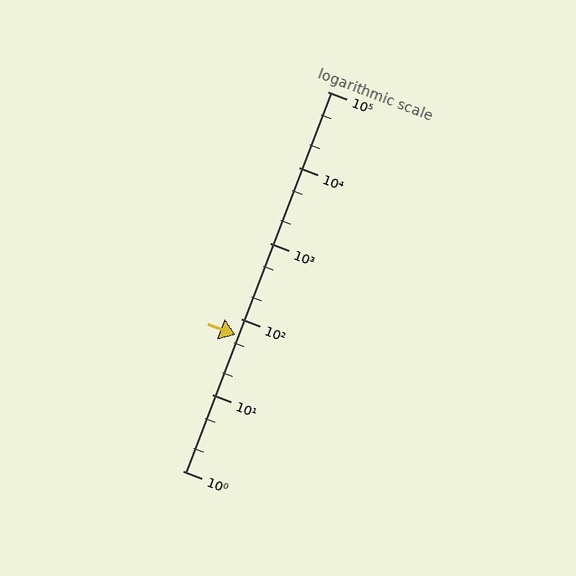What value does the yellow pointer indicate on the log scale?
The pointer indicates approximately 62.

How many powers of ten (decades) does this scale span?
The scale spans 5 decades, from 1 to 100000.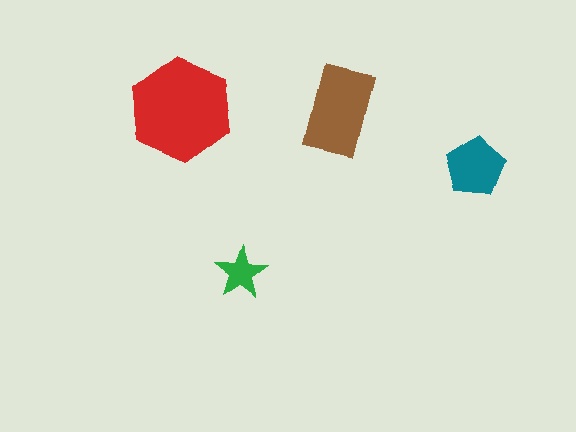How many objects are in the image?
There are 4 objects in the image.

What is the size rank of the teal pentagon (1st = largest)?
3rd.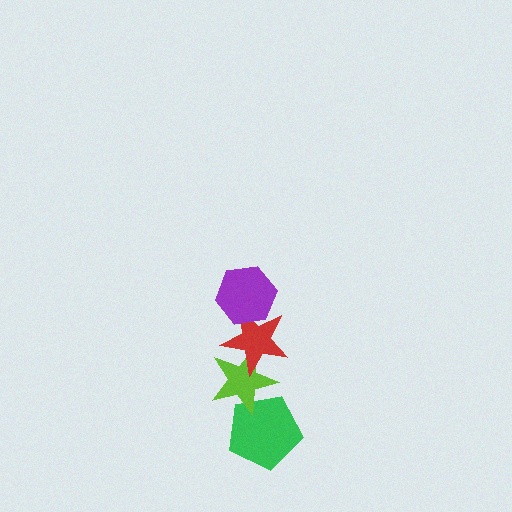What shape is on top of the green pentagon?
The lime star is on top of the green pentagon.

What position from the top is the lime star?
The lime star is 3rd from the top.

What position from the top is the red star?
The red star is 2nd from the top.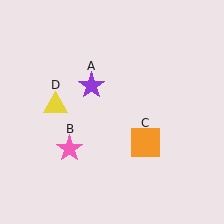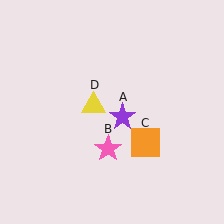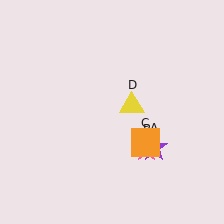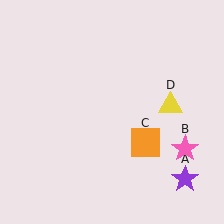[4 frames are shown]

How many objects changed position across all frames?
3 objects changed position: purple star (object A), pink star (object B), yellow triangle (object D).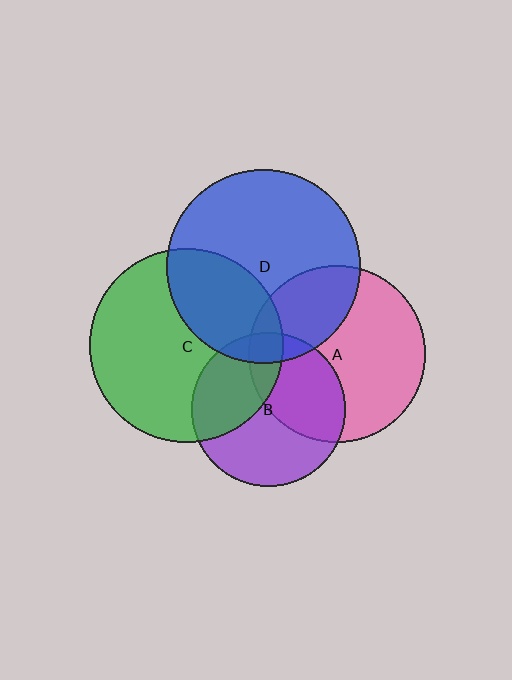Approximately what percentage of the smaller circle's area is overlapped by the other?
Approximately 10%.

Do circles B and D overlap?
Yes.